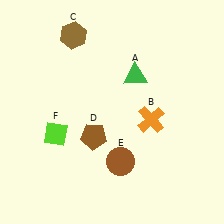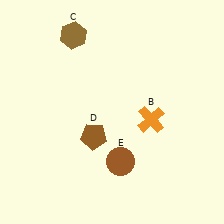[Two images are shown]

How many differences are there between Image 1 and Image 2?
There are 2 differences between the two images.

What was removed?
The lime diamond (F), the green triangle (A) were removed in Image 2.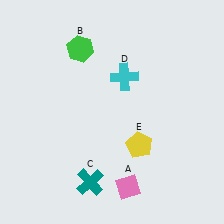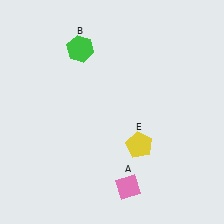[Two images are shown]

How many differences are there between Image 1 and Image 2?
There are 2 differences between the two images.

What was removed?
The cyan cross (D), the teal cross (C) were removed in Image 2.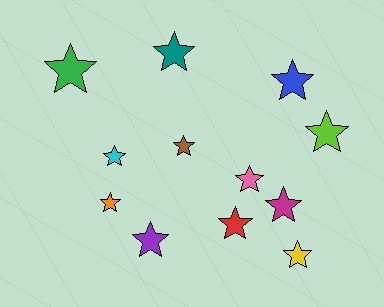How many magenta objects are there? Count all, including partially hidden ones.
There is 1 magenta object.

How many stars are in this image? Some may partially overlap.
There are 12 stars.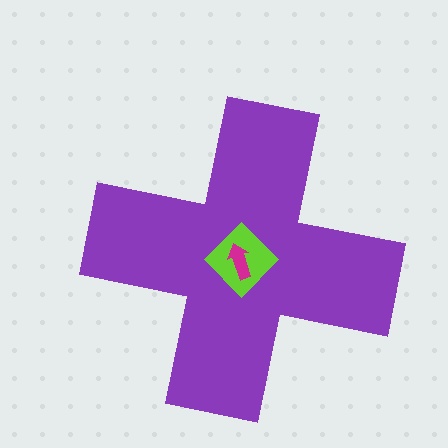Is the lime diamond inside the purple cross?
Yes.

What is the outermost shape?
The purple cross.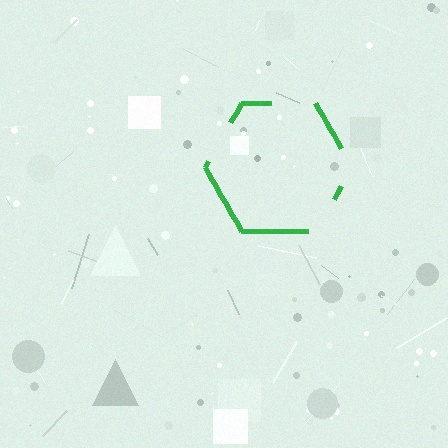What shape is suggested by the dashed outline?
The dashed outline suggests a hexagon.